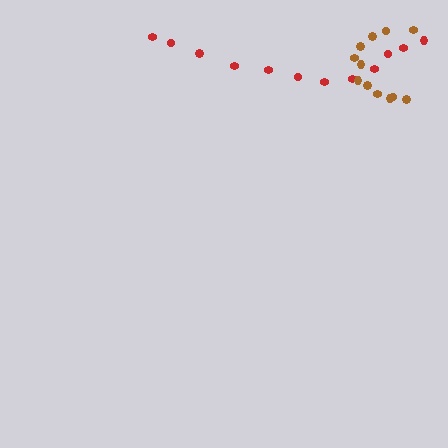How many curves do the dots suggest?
There are 2 distinct paths.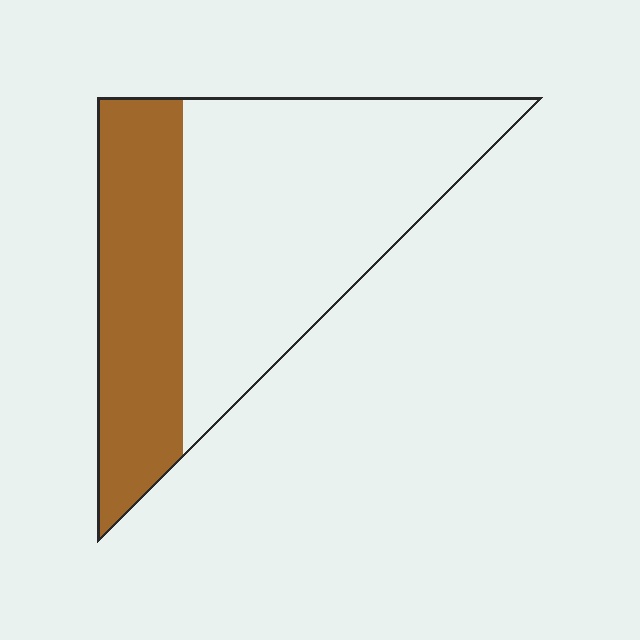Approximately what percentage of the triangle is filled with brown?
Approximately 35%.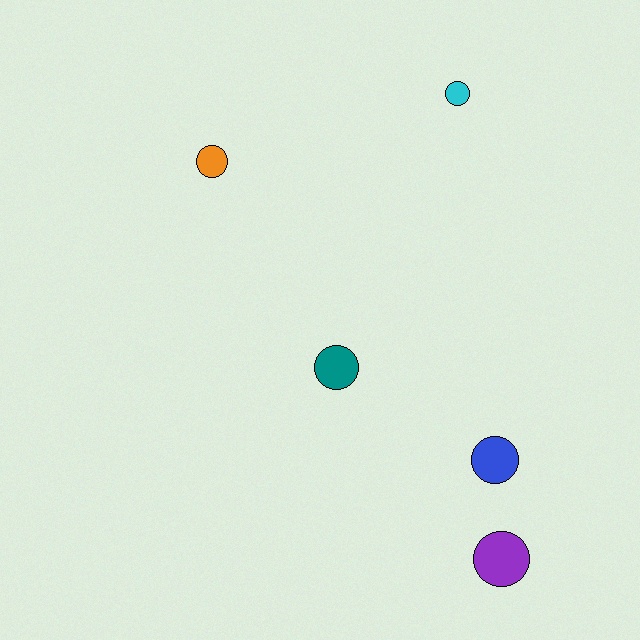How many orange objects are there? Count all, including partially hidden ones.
There is 1 orange object.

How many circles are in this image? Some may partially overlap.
There are 5 circles.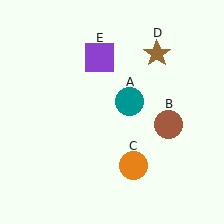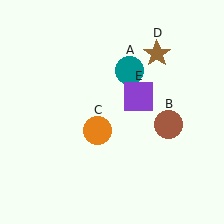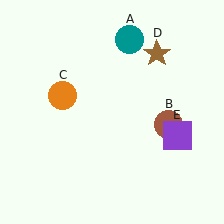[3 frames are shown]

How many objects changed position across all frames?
3 objects changed position: teal circle (object A), orange circle (object C), purple square (object E).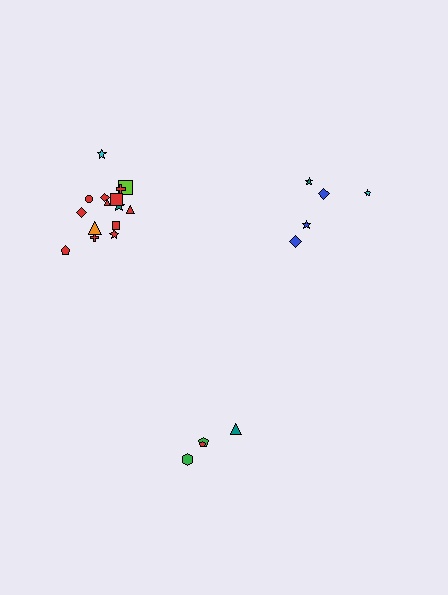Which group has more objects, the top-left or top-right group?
The top-left group.